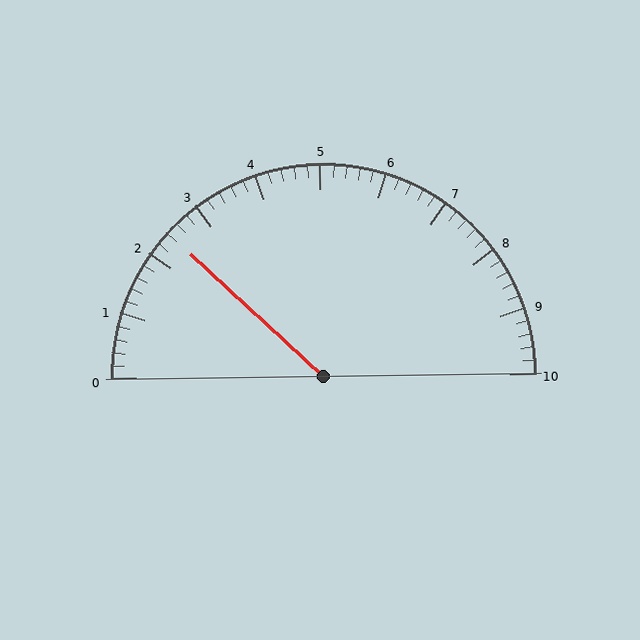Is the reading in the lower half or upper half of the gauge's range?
The reading is in the lower half of the range (0 to 10).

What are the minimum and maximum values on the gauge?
The gauge ranges from 0 to 10.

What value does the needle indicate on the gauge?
The needle indicates approximately 2.4.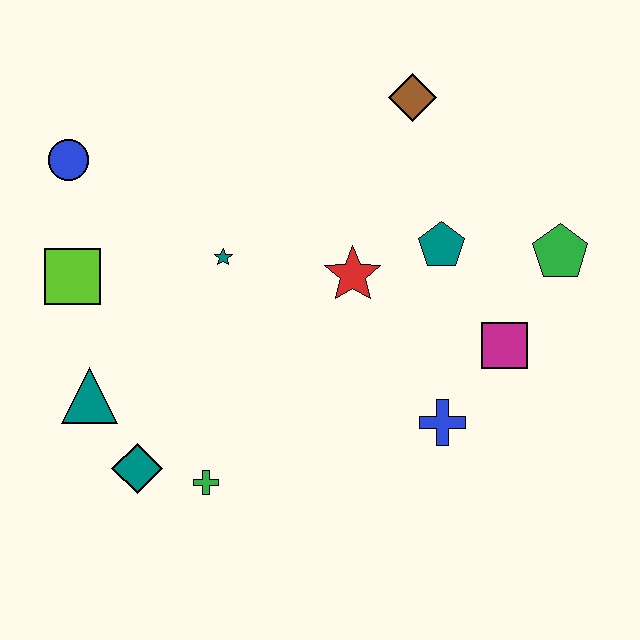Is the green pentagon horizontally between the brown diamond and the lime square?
No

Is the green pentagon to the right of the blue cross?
Yes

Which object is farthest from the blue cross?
The blue circle is farthest from the blue cross.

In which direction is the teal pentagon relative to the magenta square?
The teal pentagon is above the magenta square.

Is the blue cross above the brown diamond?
No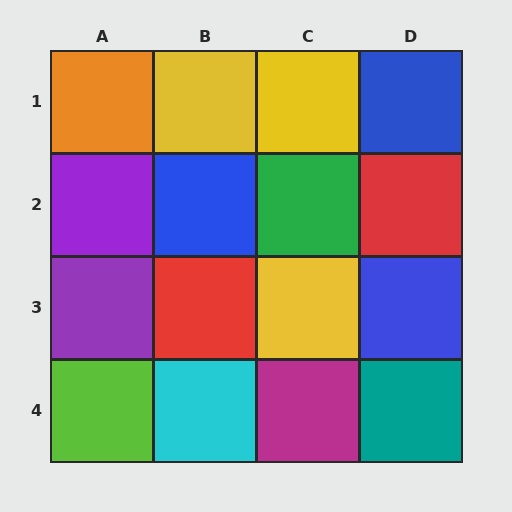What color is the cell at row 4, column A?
Lime.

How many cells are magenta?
1 cell is magenta.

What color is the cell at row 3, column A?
Purple.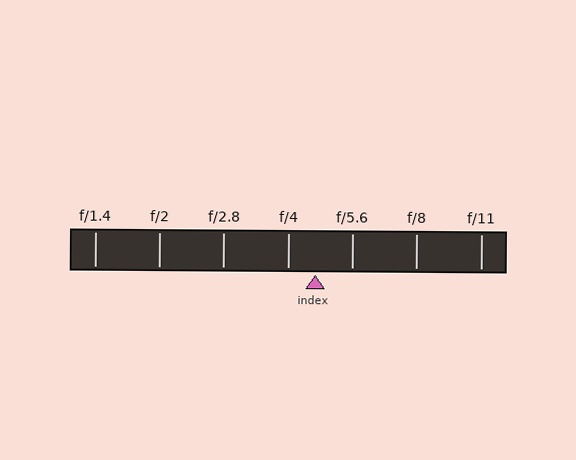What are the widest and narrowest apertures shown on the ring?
The widest aperture shown is f/1.4 and the narrowest is f/11.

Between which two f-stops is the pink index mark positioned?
The index mark is between f/4 and f/5.6.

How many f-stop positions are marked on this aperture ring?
There are 7 f-stop positions marked.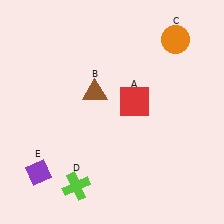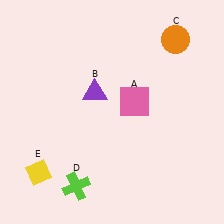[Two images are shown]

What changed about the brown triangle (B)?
In Image 1, B is brown. In Image 2, it changed to purple.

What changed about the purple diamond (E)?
In Image 1, E is purple. In Image 2, it changed to yellow.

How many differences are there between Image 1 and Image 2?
There are 3 differences between the two images.